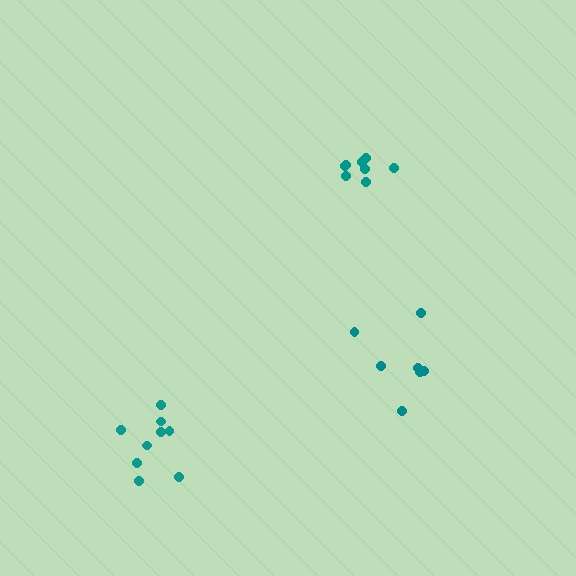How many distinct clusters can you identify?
There are 3 distinct clusters.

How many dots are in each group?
Group 1: 9 dots, Group 2: 8 dots, Group 3: 7 dots (24 total).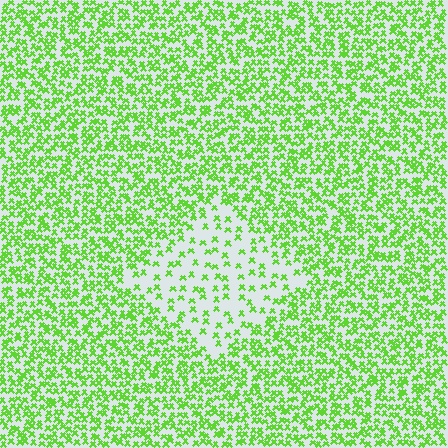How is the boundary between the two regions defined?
The boundary is defined by a change in element density (approximately 2.6x ratio). All elements are the same color, size, and shape.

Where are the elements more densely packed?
The elements are more densely packed outside the diamond boundary.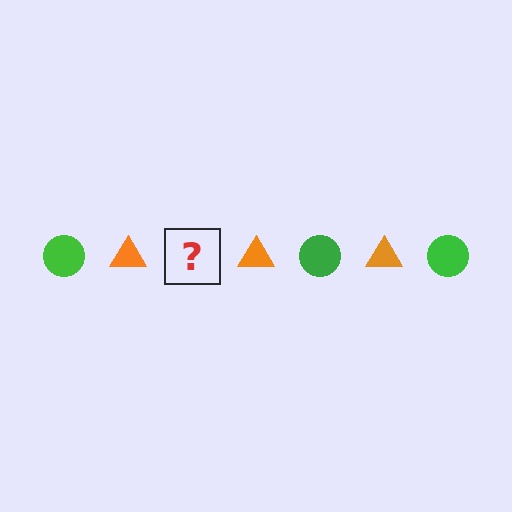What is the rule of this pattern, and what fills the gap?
The rule is that the pattern alternates between green circle and orange triangle. The gap should be filled with a green circle.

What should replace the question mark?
The question mark should be replaced with a green circle.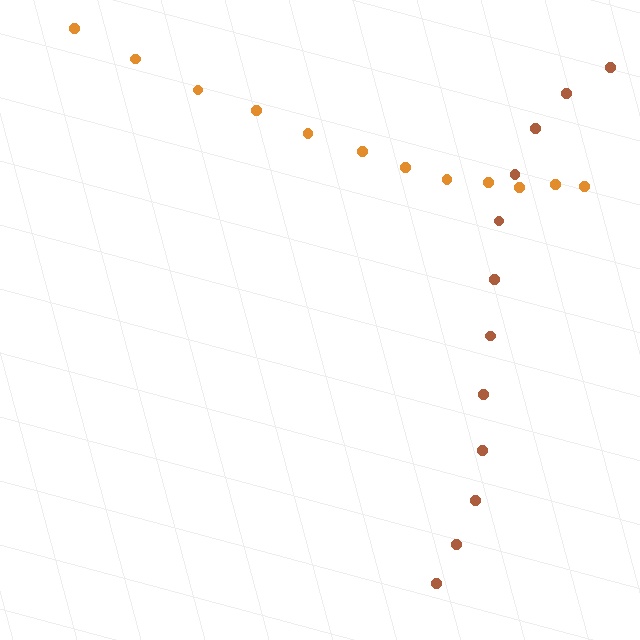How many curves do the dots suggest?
There are 2 distinct paths.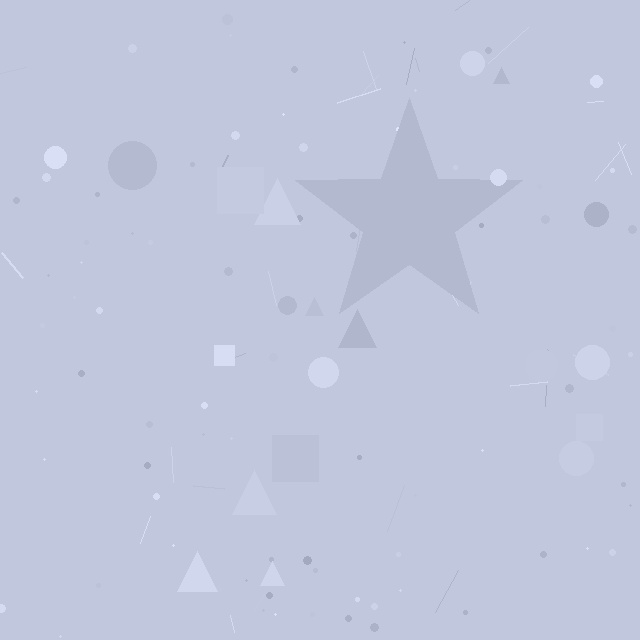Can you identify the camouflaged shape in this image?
The camouflaged shape is a star.